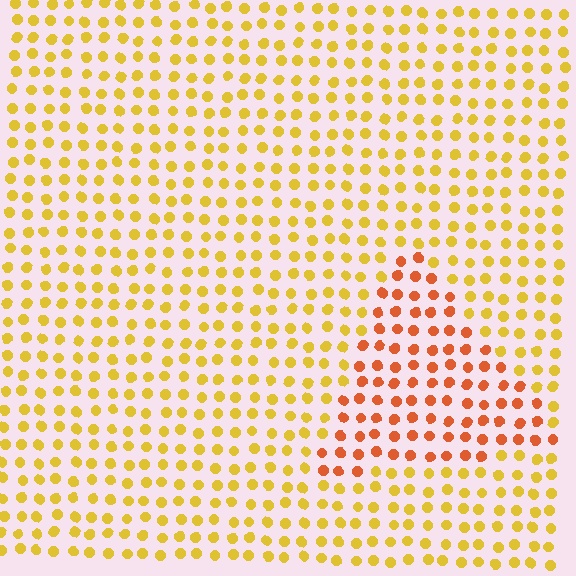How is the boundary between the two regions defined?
The boundary is defined purely by a slight shift in hue (about 35 degrees). Spacing, size, and orientation are identical on both sides.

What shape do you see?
I see a triangle.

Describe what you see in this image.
The image is filled with small yellow elements in a uniform arrangement. A triangle-shaped region is visible where the elements are tinted to a slightly different hue, forming a subtle color boundary.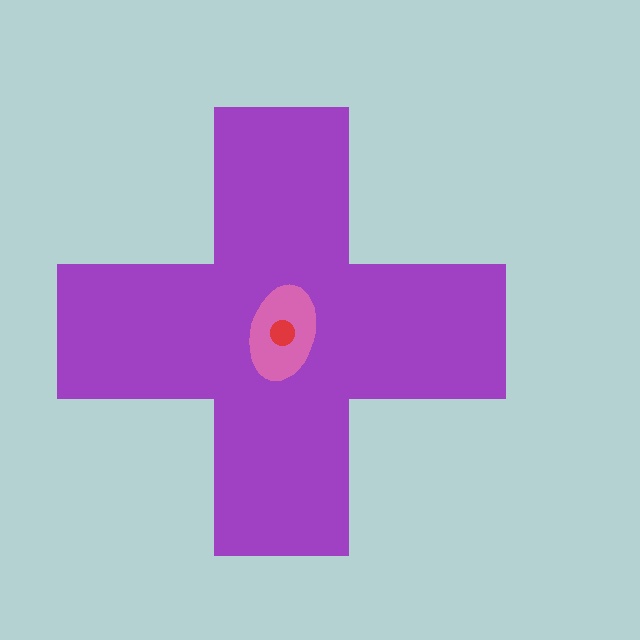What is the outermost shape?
The purple cross.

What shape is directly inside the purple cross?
The pink ellipse.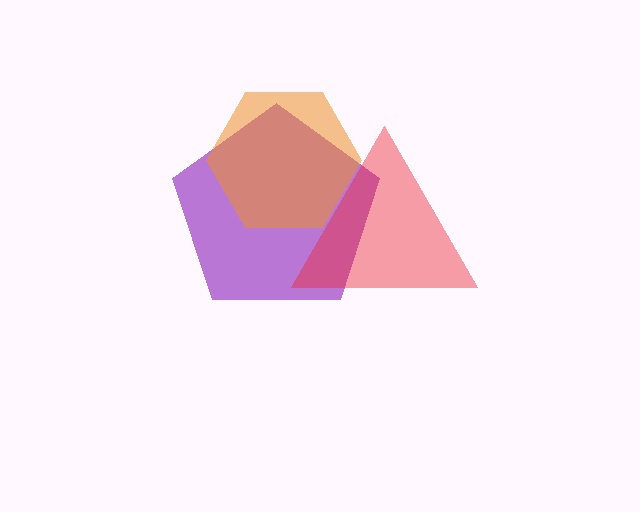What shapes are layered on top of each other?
The layered shapes are: a purple pentagon, a red triangle, an orange hexagon.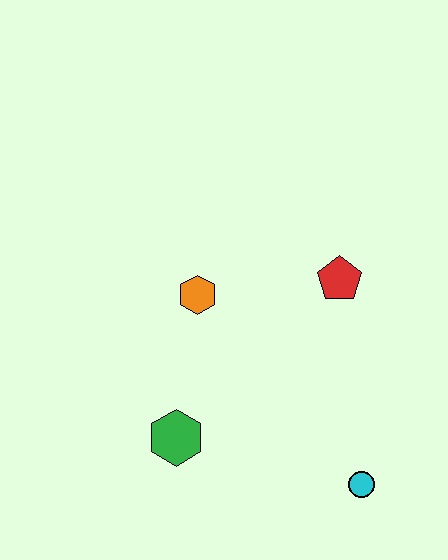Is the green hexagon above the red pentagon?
No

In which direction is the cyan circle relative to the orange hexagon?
The cyan circle is below the orange hexagon.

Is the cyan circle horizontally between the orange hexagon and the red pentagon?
No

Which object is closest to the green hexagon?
The orange hexagon is closest to the green hexagon.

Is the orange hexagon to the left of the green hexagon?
No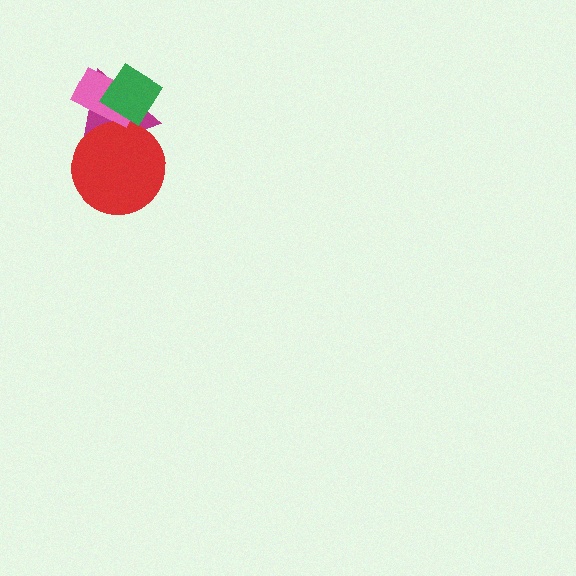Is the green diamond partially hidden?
No, no other shape covers it.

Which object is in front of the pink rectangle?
The green diamond is in front of the pink rectangle.